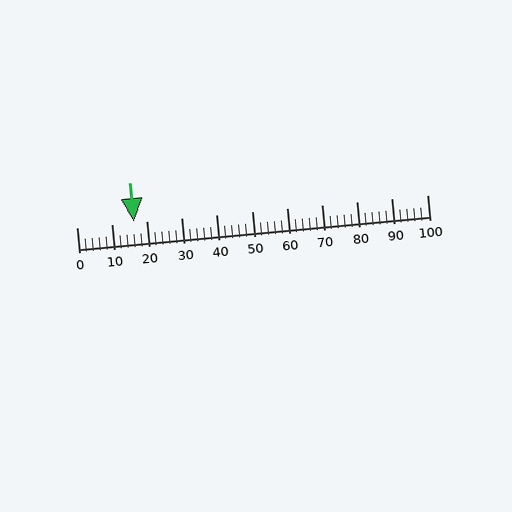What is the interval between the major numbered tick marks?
The major tick marks are spaced 10 units apart.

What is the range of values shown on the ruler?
The ruler shows values from 0 to 100.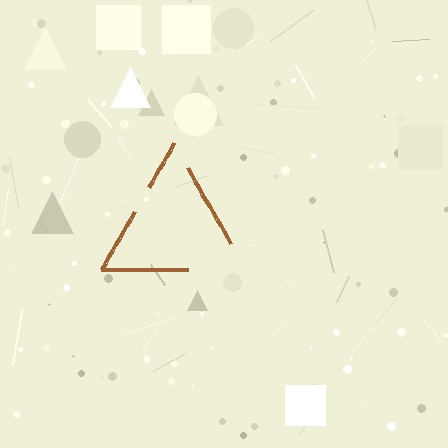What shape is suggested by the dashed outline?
The dashed outline suggests a triangle.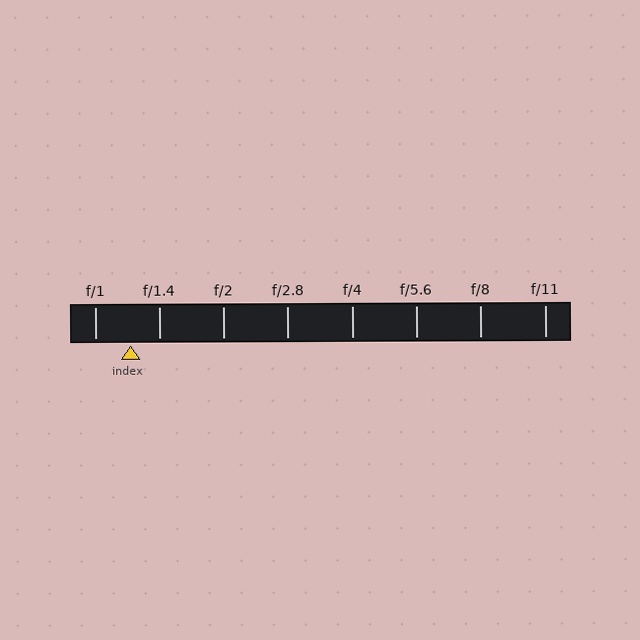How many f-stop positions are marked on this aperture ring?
There are 8 f-stop positions marked.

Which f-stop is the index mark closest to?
The index mark is closest to f/1.4.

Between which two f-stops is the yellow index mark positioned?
The index mark is between f/1 and f/1.4.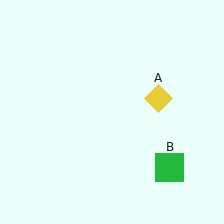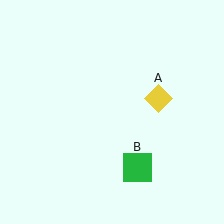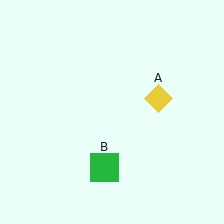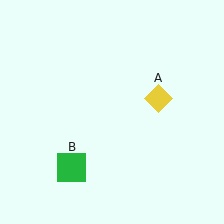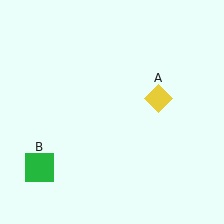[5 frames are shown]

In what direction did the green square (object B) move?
The green square (object B) moved left.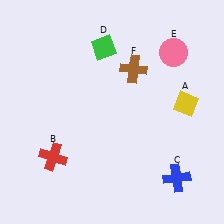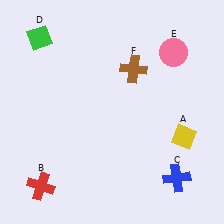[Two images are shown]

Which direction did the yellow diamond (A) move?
The yellow diamond (A) moved down.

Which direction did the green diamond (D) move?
The green diamond (D) moved left.